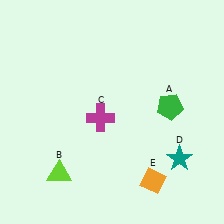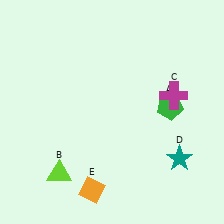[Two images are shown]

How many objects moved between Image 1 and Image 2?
2 objects moved between the two images.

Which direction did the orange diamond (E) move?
The orange diamond (E) moved left.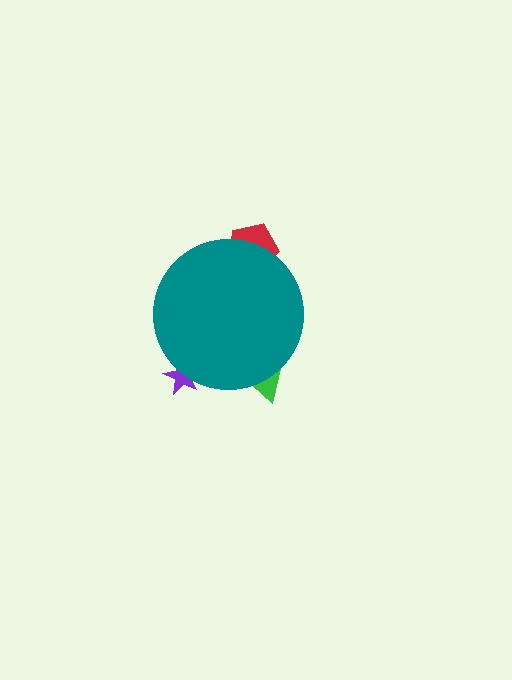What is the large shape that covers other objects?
A teal circle.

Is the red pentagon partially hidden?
Yes, the red pentagon is partially hidden behind the teal circle.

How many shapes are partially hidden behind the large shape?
3 shapes are partially hidden.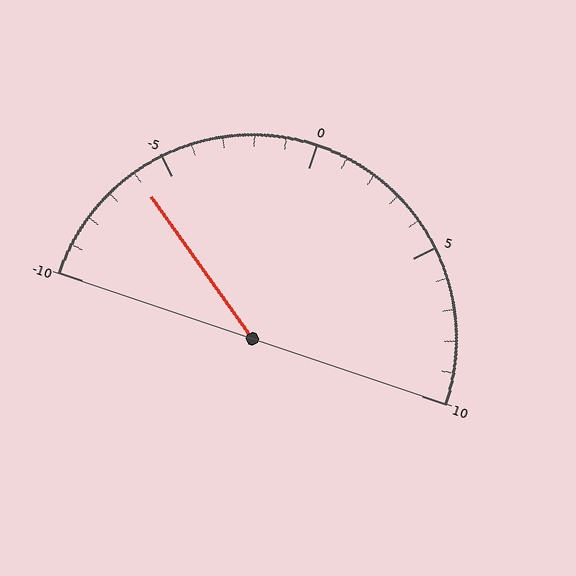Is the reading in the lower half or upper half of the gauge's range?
The reading is in the lower half of the range (-10 to 10).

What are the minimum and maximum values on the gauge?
The gauge ranges from -10 to 10.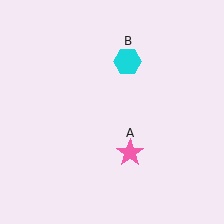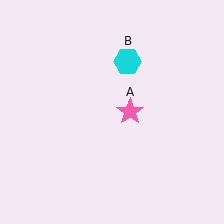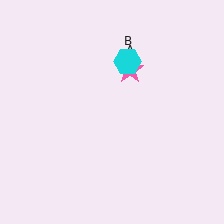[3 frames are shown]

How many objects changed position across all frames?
1 object changed position: pink star (object A).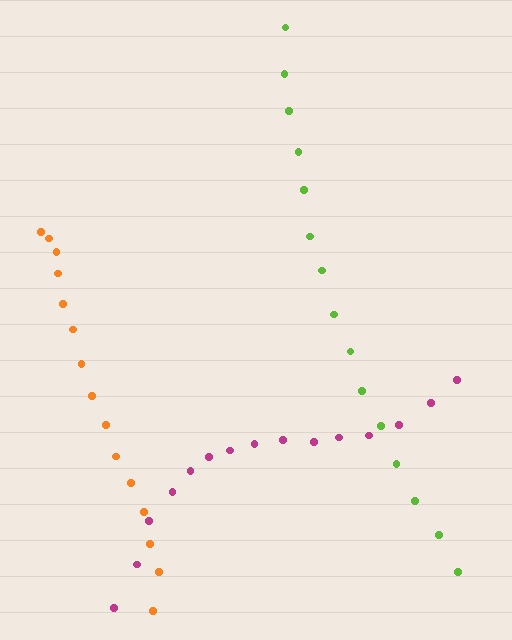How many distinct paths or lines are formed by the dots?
There are 3 distinct paths.